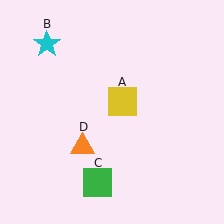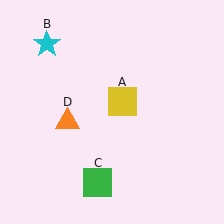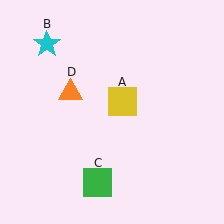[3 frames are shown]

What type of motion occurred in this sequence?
The orange triangle (object D) rotated clockwise around the center of the scene.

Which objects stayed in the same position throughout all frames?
Yellow square (object A) and cyan star (object B) and green square (object C) remained stationary.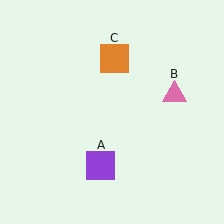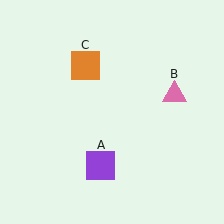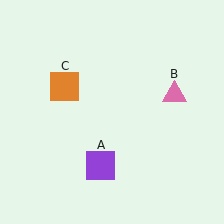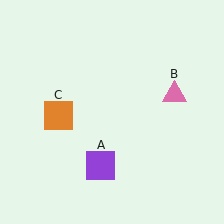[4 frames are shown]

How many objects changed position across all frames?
1 object changed position: orange square (object C).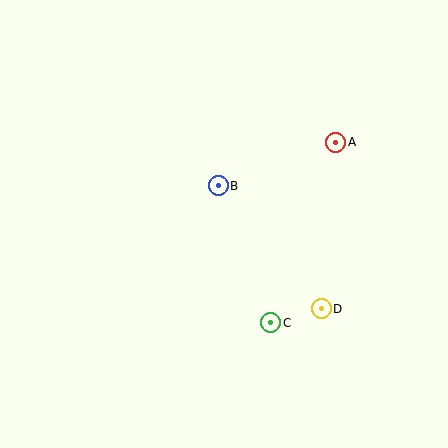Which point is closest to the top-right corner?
Point A is closest to the top-right corner.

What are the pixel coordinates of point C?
Point C is at (271, 323).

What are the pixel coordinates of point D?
Point D is at (321, 309).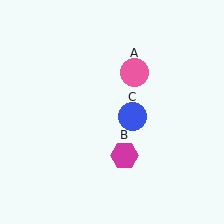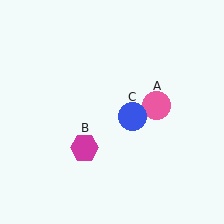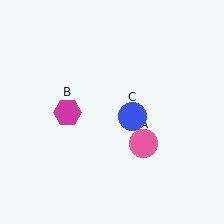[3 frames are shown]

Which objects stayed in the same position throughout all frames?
Blue circle (object C) remained stationary.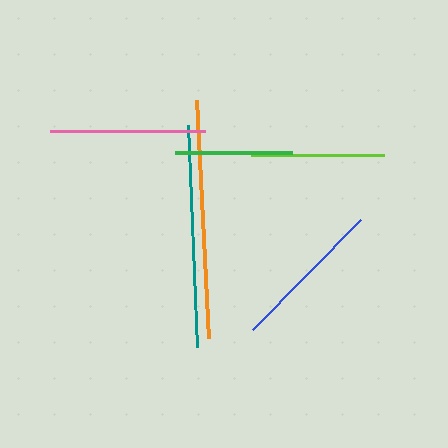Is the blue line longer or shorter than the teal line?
The teal line is longer than the blue line.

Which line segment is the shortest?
The green line is the shortest at approximately 117 pixels.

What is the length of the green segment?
The green segment is approximately 117 pixels long.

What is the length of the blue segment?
The blue segment is approximately 154 pixels long.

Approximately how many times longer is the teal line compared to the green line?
The teal line is approximately 1.9 times the length of the green line.